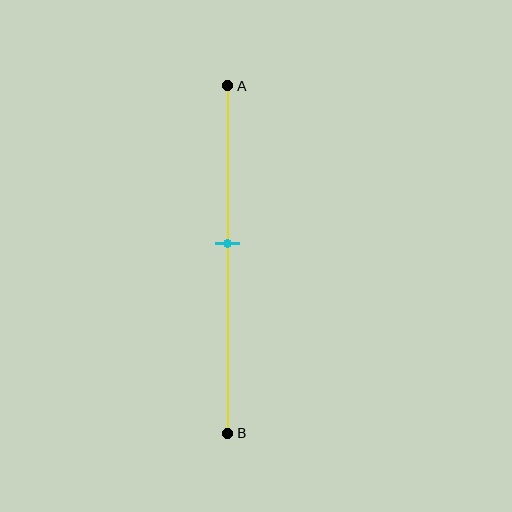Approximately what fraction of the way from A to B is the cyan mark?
The cyan mark is approximately 45% of the way from A to B.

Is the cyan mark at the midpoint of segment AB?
No, the mark is at about 45% from A, not at the 50% midpoint.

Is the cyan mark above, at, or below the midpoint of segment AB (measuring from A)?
The cyan mark is above the midpoint of segment AB.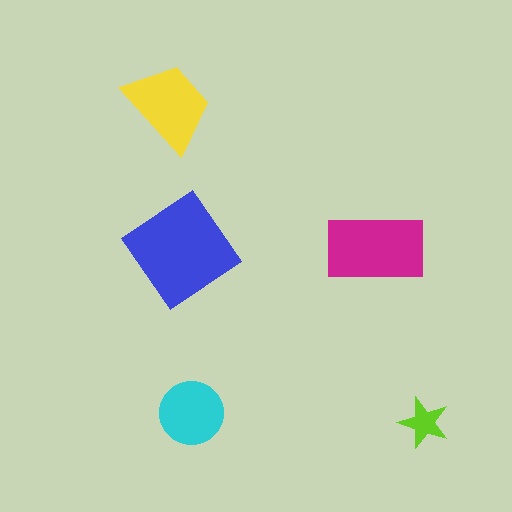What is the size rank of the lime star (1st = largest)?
5th.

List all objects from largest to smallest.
The blue diamond, the magenta rectangle, the yellow trapezoid, the cyan circle, the lime star.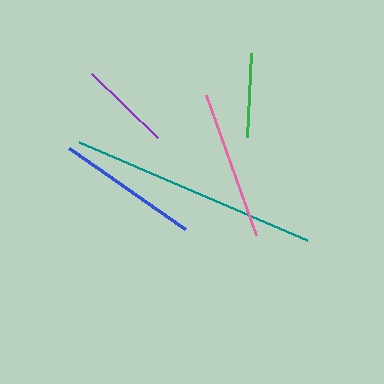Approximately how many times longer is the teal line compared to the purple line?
The teal line is approximately 2.7 times the length of the purple line.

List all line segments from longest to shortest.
From longest to shortest: teal, pink, blue, purple, green.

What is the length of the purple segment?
The purple segment is approximately 92 pixels long.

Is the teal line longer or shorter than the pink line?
The teal line is longer than the pink line.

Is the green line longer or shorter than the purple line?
The purple line is longer than the green line.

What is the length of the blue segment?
The blue segment is approximately 141 pixels long.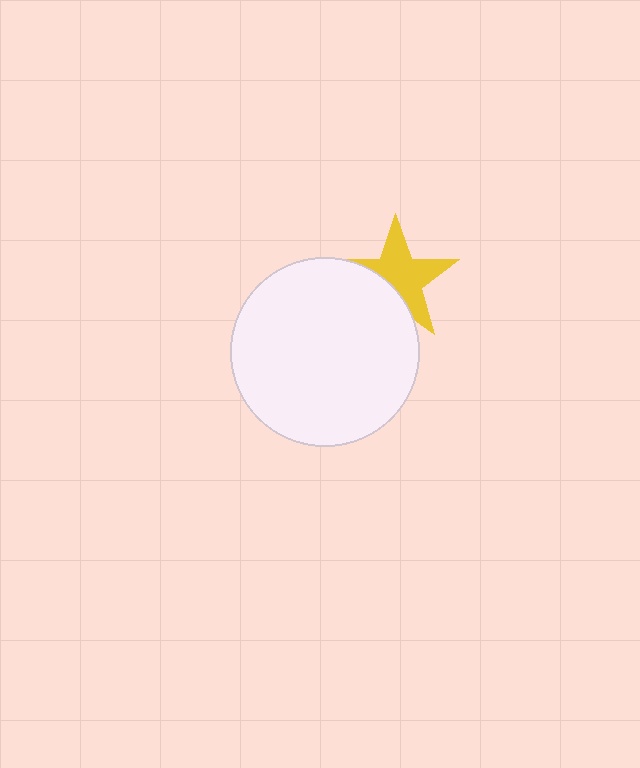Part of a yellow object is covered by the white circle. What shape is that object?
It is a star.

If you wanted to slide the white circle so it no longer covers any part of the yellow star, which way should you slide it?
Slide it toward the lower-left — that is the most direct way to separate the two shapes.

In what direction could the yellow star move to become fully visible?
The yellow star could move toward the upper-right. That would shift it out from behind the white circle entirely.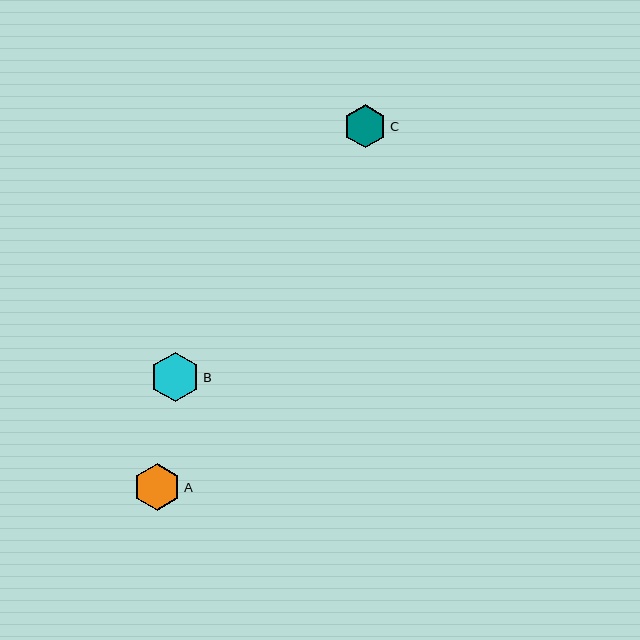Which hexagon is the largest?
Hexagon B is the largest with a size of approximately 49 pixels.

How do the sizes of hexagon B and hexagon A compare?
Hexagon B and hexagon A are approximately the same size.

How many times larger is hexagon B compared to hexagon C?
Hexagon B is approximately 1.1 times the size of hexagon C.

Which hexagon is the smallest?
Hexagon C is the smallest with a size of approximately 43 pixels.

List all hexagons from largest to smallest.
From largest to smallest: B, A, C.